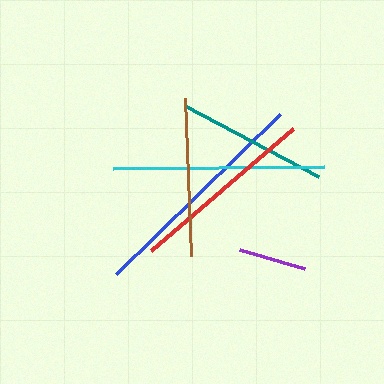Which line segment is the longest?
The blue line is the longest at approximately 229 pixels.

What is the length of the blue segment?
The blue segment is approximately 229 pixels long.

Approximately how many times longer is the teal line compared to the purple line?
The teal line is approximately 2.3 times the length of the purple line.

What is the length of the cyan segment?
The cyan segment is approximately 212 pixels long.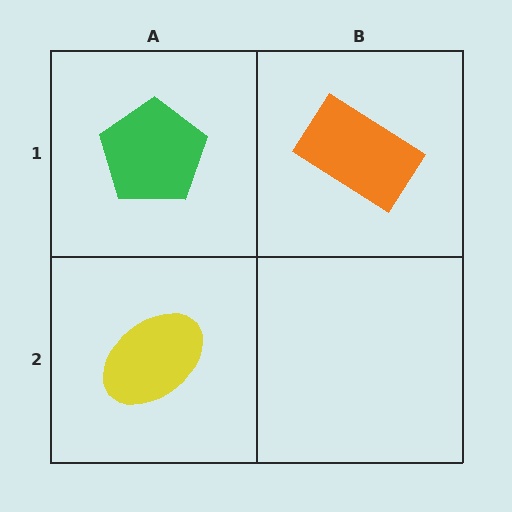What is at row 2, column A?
A yellow ellipse.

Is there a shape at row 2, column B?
No, that cell is empty.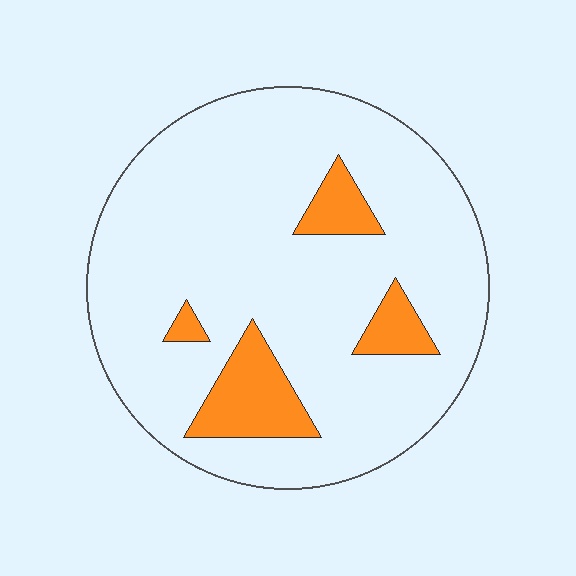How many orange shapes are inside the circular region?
4.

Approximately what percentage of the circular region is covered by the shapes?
Approximately 15%.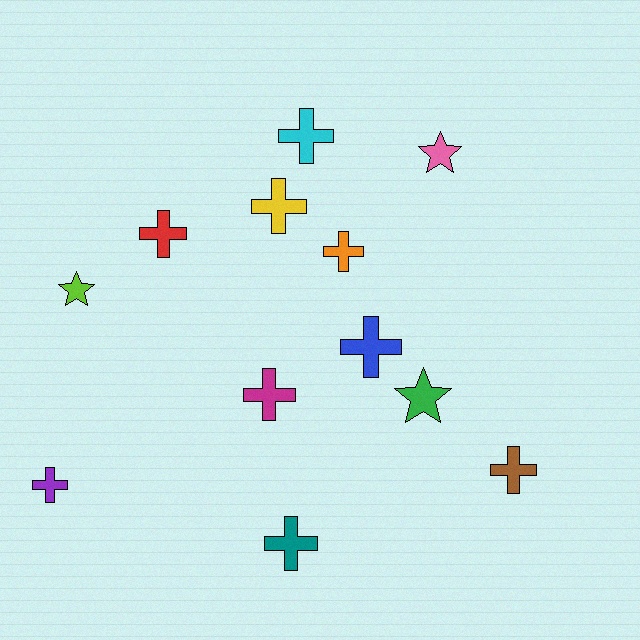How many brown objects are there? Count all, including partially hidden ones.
There is 1 brown object.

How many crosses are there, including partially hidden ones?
There are 9 crosses.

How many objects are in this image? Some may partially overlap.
There are 12 objects.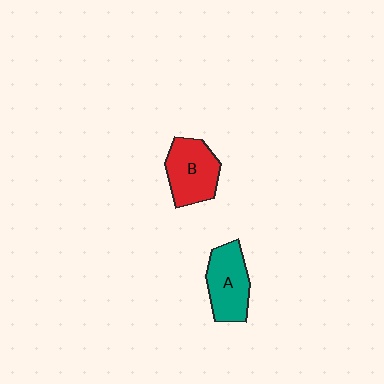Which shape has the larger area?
Shape B (red).